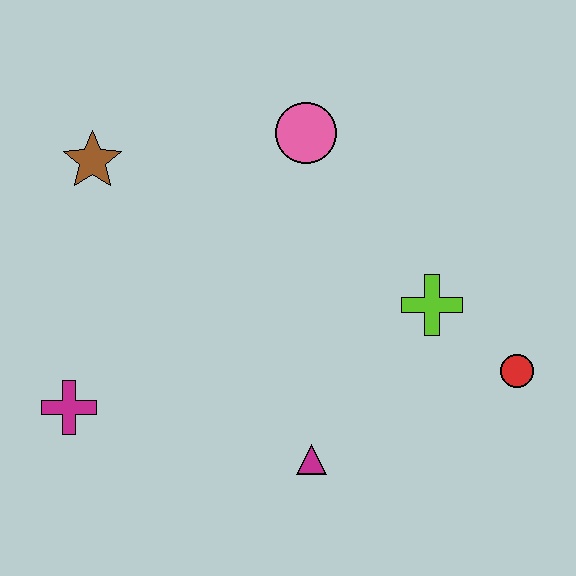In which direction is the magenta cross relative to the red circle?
The magenta cross is to the left of the red circle.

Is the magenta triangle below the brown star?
Yes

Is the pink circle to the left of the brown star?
No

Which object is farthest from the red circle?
The brown star is farthest from the red circle.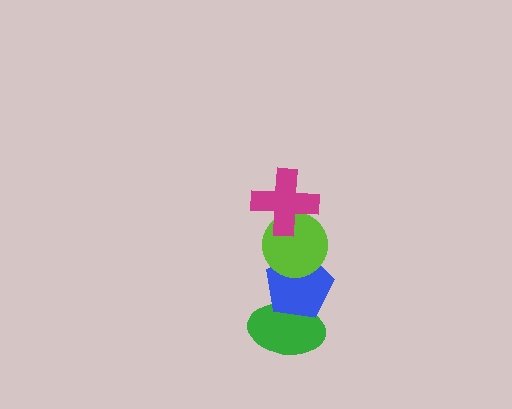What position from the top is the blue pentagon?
The blue pentagon is 3rd from the top.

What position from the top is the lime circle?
The lime circle is 2nd from the top.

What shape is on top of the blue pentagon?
The lime circle is on top of the blue pentagon.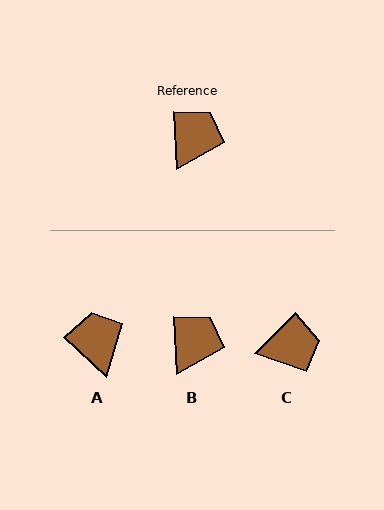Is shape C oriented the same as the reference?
No, it is off by about 48 degrees.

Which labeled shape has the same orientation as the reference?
B.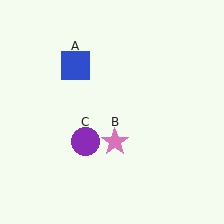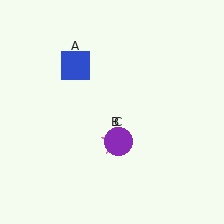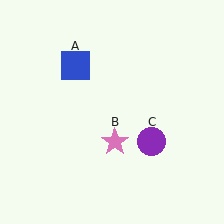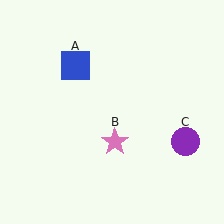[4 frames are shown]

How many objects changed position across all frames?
1 object changed position: purple circle (object C).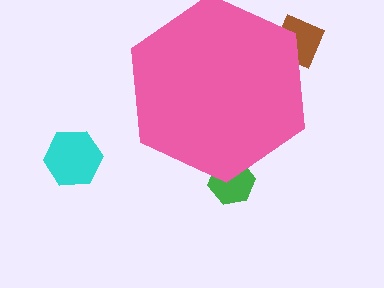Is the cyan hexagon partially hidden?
No, the cyan hexagon is fully visible.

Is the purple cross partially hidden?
Yes, the purple cross is partially hidden behind the pink hexagon.